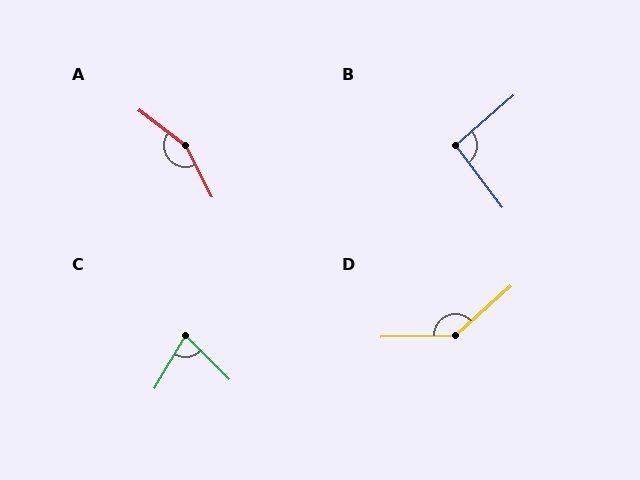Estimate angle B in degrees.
Approximately 93 degrees.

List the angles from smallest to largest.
C (75°), B (93°), D (139°), A (154°).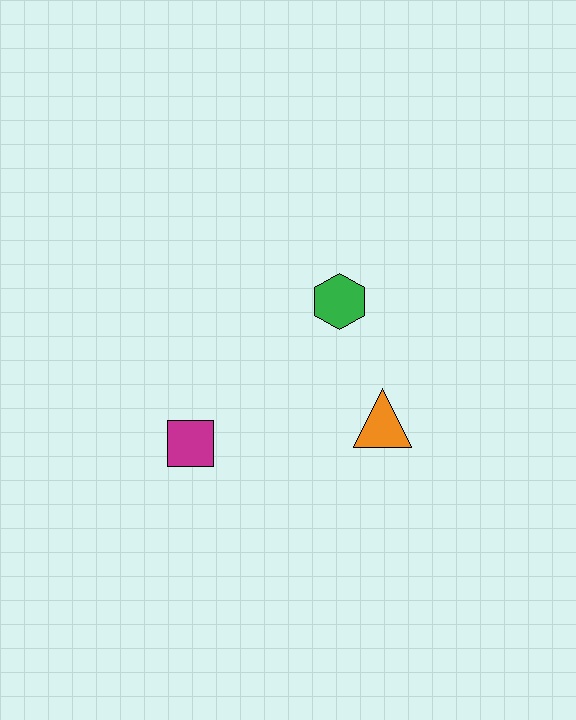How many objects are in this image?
There are 3 objects.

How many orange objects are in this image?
There is 1 orange object.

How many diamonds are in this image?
There are no diamonds.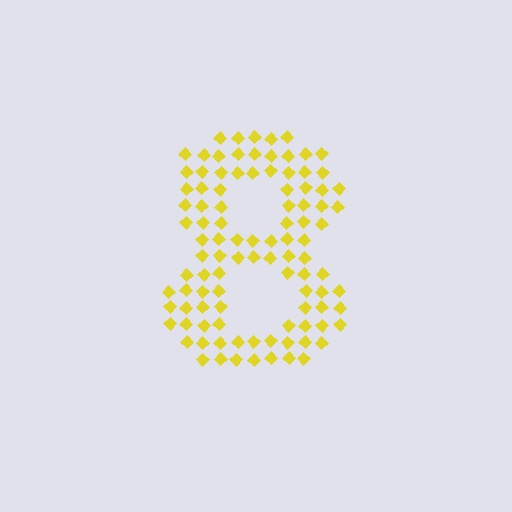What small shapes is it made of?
It is made of small diamonds.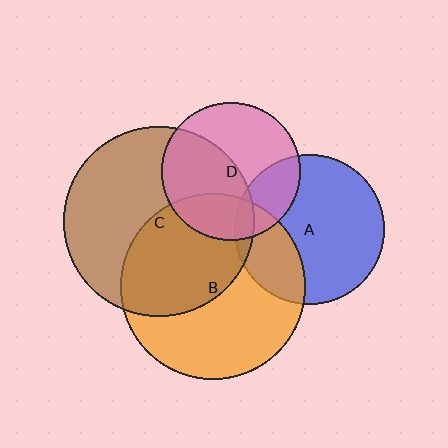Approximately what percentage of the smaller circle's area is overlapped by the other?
Approximately 5%.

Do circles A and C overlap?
Yes.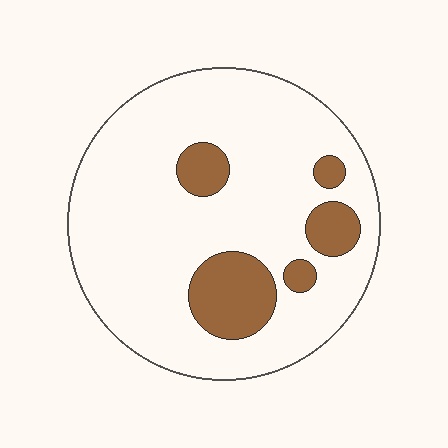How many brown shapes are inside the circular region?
5.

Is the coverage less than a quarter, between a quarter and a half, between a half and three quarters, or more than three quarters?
Less than a quarter.